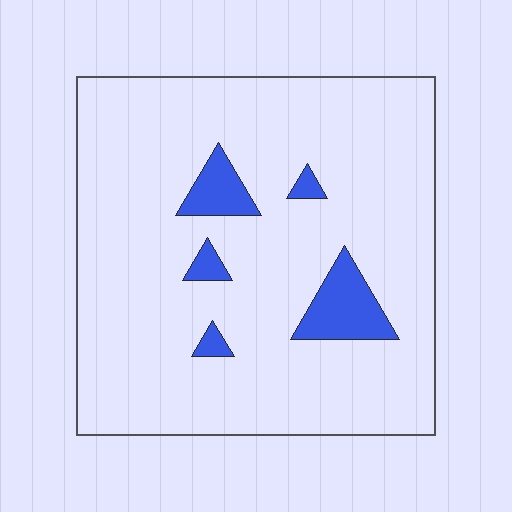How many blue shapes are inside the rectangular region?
5.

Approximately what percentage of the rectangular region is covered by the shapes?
Approximately 10%.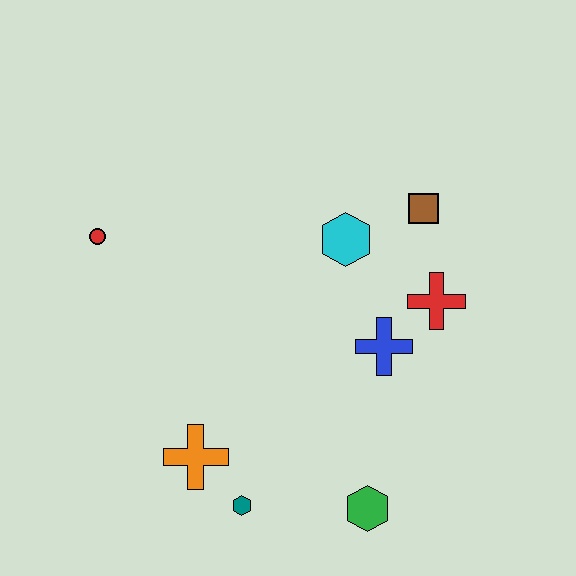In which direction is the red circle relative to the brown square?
The red circle is to the left of the brown square.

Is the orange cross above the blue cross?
No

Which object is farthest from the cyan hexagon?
The teal hexagon is farthest from the cyan hexagon.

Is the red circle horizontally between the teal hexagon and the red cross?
No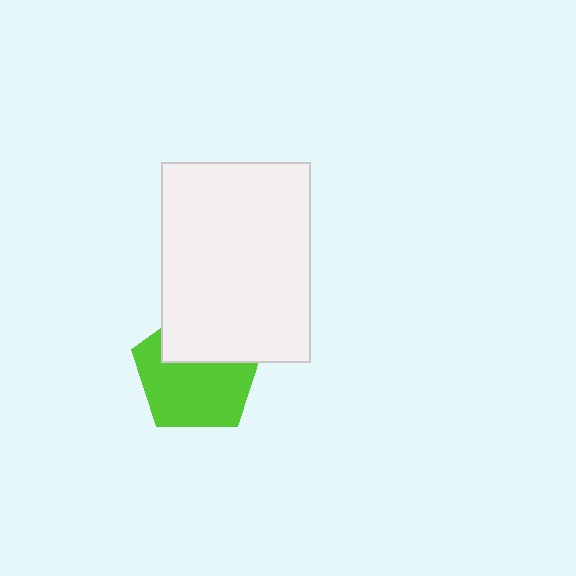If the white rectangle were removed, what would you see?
You would see the complete lime pentagon.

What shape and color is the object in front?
The object in front is a white rectangle.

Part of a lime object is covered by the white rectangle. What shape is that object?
It is a pentagon.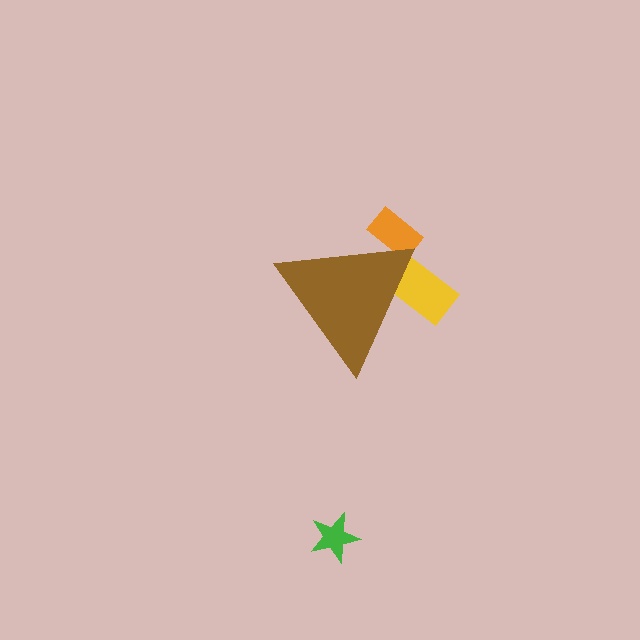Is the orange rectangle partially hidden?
Yes, the orange rectangle is partially hidden behind the brown triangle.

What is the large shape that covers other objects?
A brown triangle.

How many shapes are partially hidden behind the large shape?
2 shapes are partially hidden.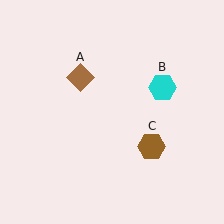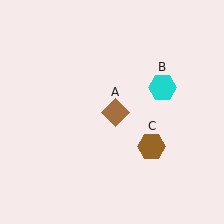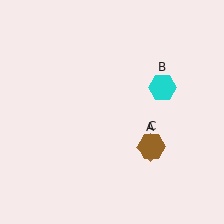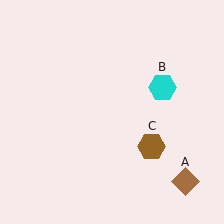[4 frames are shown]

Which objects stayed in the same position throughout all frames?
Cyan hexagon (object B) and brown hexagon (object C) remained stationary.